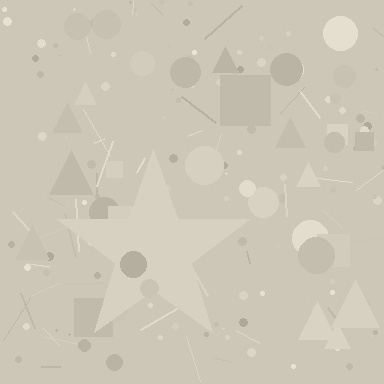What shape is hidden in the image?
A star is hidden in the image.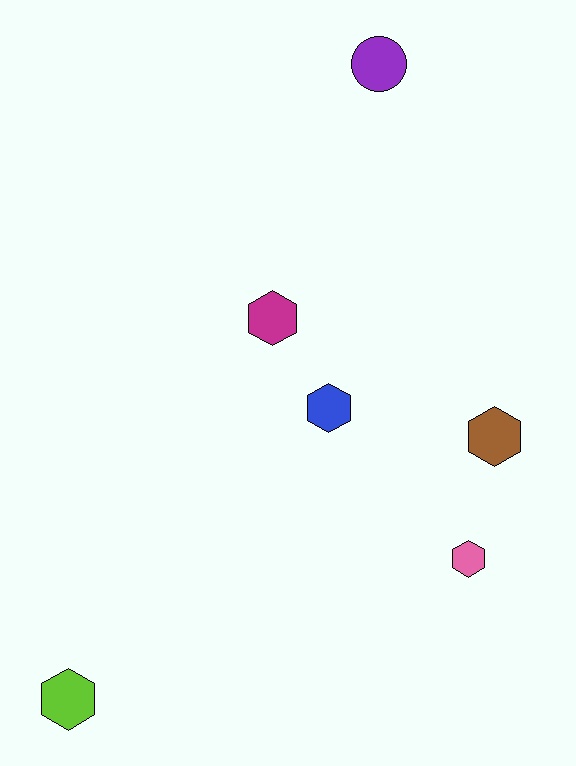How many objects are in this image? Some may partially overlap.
There are 6 objects.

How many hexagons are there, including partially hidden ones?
There are 5 hexagons.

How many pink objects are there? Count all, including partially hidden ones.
There is 1 pink object.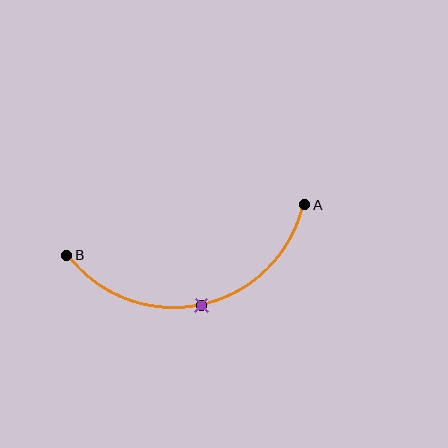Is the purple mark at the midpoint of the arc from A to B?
Yes. The purple mark lies on the arc at equal arc-length from both A and B — it is the arc midpoint.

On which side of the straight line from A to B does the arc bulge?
The arc bulges below the straight line connecting A and B.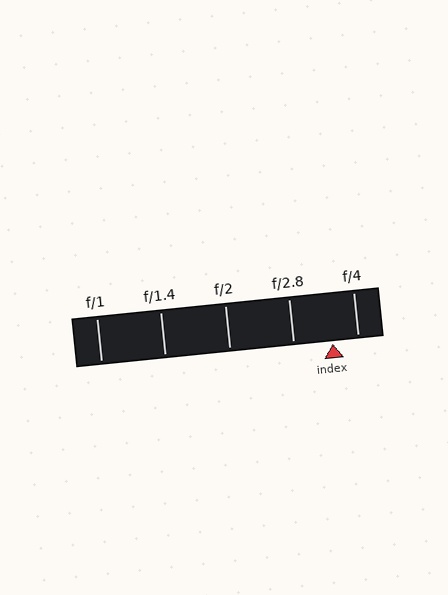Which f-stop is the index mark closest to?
The index mark is closest to f/4.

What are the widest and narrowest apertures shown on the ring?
The widest aperture shown is f/1 and the narrowest is f/4.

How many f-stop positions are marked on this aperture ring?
There are 5 f-stop positions marked.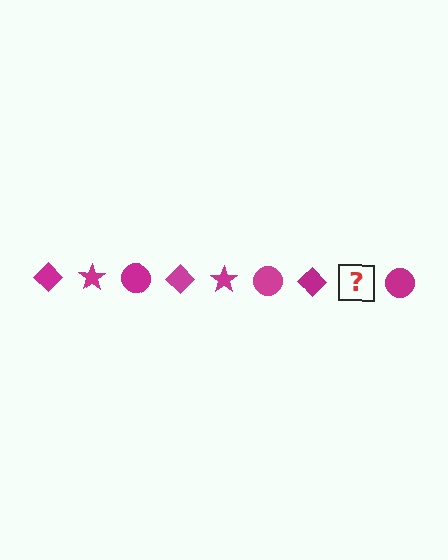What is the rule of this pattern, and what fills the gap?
The rule is that the pattern cycles through diamond, star, circle shapes in magenta. The gap should be filled with a magenta star.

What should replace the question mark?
The question mark should be replaced with a magenta star.